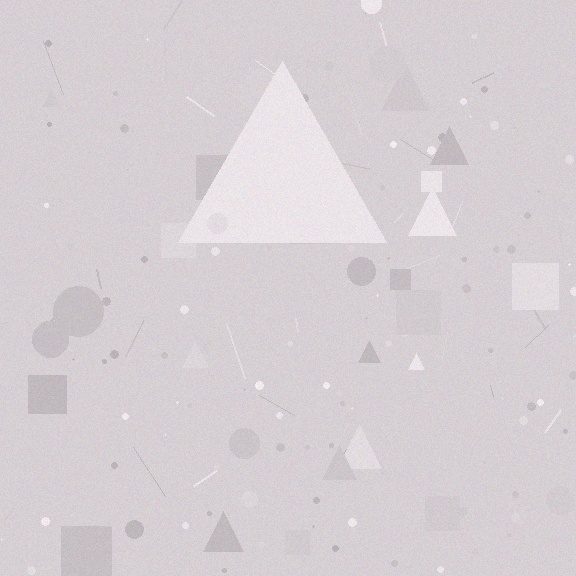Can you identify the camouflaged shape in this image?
The camouflaged shape is a triangle.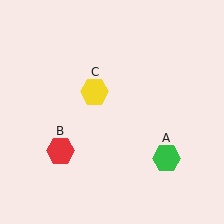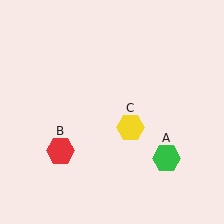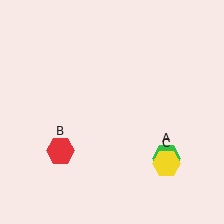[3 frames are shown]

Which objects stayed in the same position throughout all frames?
Green hexagon (object A) and red hexagon (object B) remained stationary.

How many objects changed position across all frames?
1 object changed position: yellow hexagon (object C).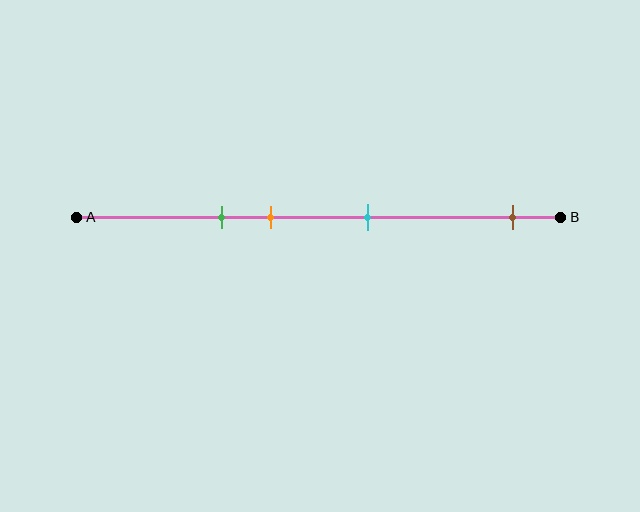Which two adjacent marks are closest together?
The green and orange marks are the closest adjacent pair.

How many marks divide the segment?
There are 4 marks dividing the segment.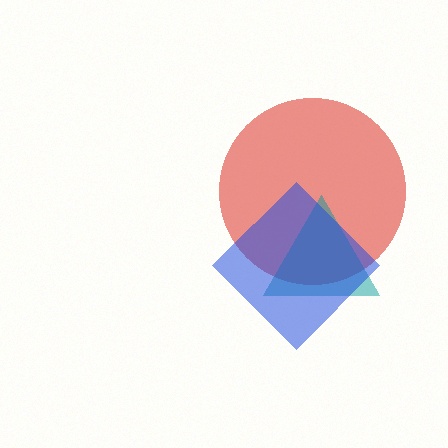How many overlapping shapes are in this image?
There are 3 overlapping shapes in the image.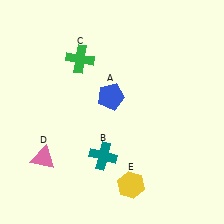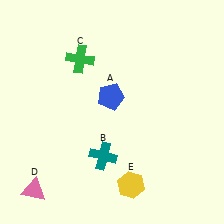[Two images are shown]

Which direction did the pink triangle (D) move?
The pink triangle (D) moved down.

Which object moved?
The pink triangle (D) moved down.